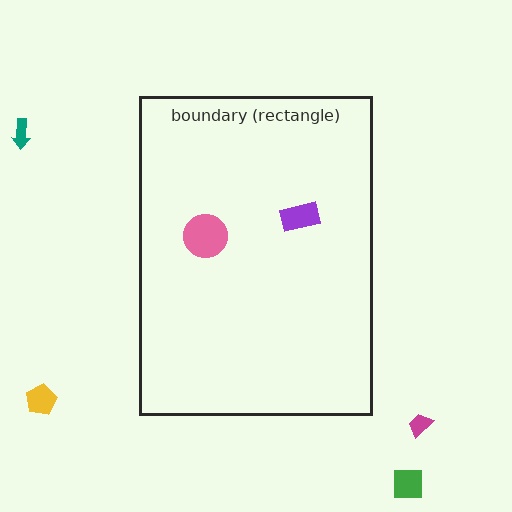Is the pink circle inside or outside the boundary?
Inside.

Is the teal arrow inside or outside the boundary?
Outside.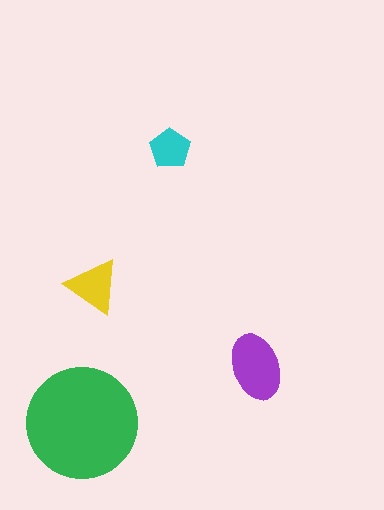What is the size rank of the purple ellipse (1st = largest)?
2nd.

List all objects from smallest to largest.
The cyan pentagon, the yellow triangle, the purple ellipse, the green circle.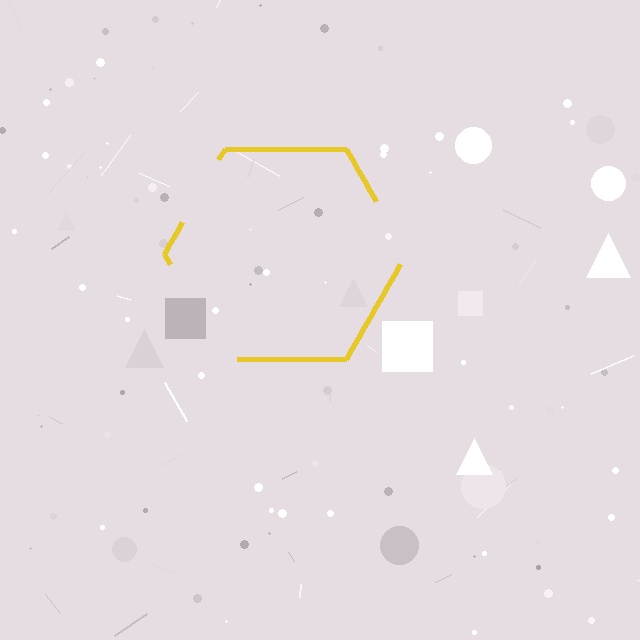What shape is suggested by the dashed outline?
The dashed outline suggests a hexagon.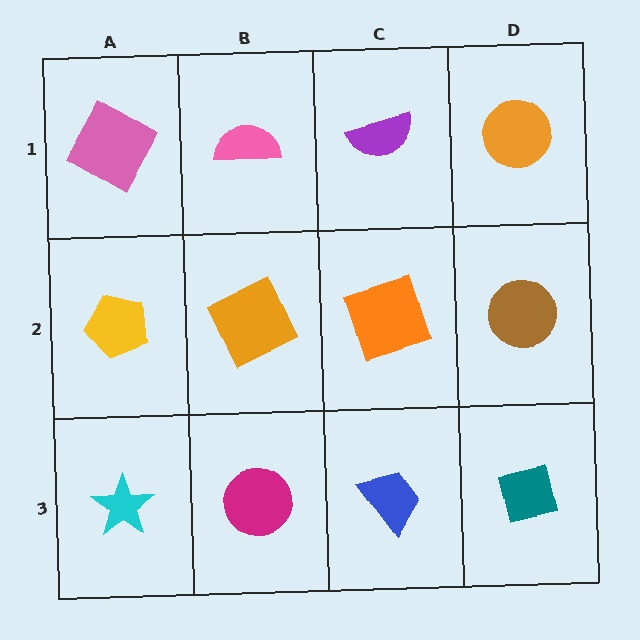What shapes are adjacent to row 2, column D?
An orange circle (row 1, column D), a teal square (row 3, column D), an orange square (row 2, column C).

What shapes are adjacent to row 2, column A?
A pink square (row 1, column A), a cyan star (row 3, column A), an orange square (row 2, column B).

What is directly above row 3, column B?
An orange square.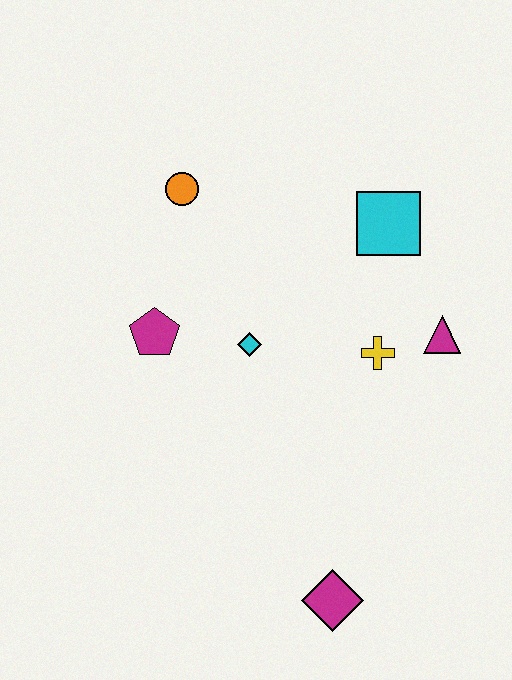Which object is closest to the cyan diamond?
The magenta pentagon is closest to the cyan diamond.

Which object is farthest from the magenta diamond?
The orange circle is farthest from the magenta diamond.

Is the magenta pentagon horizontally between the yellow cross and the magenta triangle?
No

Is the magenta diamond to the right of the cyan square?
No